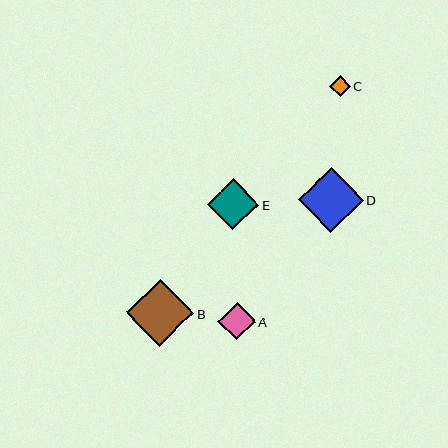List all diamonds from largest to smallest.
From largest to smallest: B, D, E, A, C.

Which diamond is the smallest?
Diamond C is the smallest with a size of approximately 21 pixels.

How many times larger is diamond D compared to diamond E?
Diamond D is approximately 1.2 times the size of diamond E.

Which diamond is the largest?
Diamond B is the largest with a size of approximately 67 pixels.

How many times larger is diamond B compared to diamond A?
Diamond B is approximately 1.8 times the size of diamond A.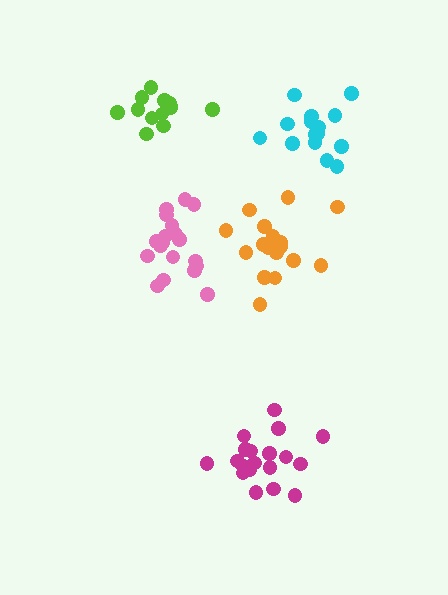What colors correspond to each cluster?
The clusters are colored: cyan, pink, lime, magenta, orange.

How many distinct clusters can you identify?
There are 5 distinct clusters.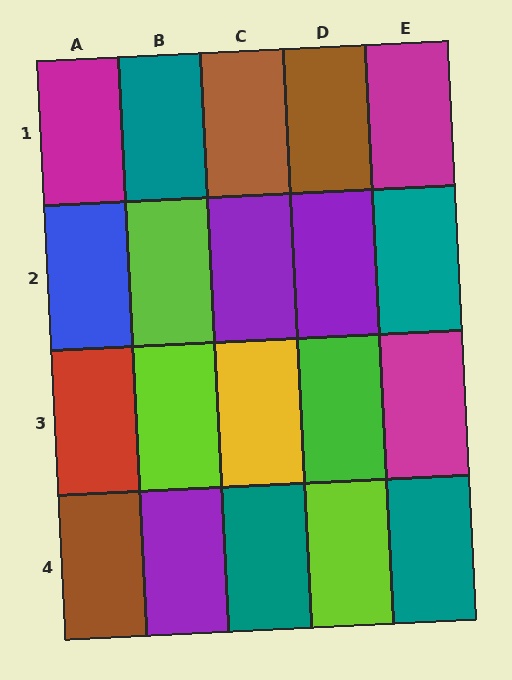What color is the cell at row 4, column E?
Teal.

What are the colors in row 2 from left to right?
Blue, lime, purple, purple, teal.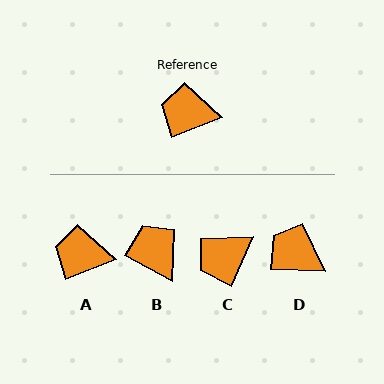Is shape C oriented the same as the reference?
No, it is off by about 45 degrees.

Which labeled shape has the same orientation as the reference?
A.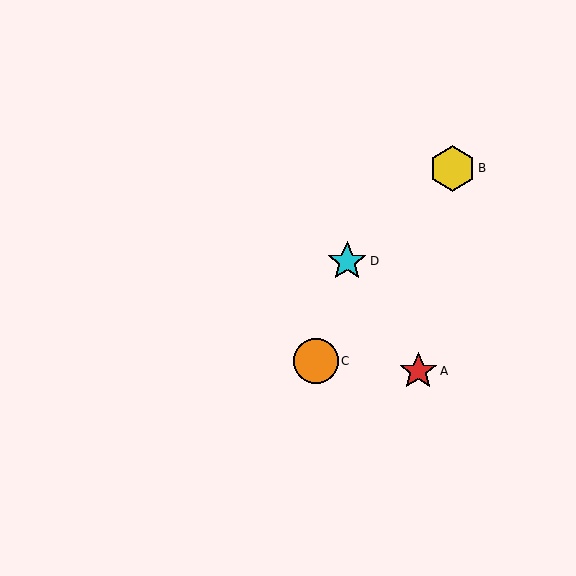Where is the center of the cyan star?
The center of the cyan star is at (347, 261).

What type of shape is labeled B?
Shape B is a yellow hexagon.